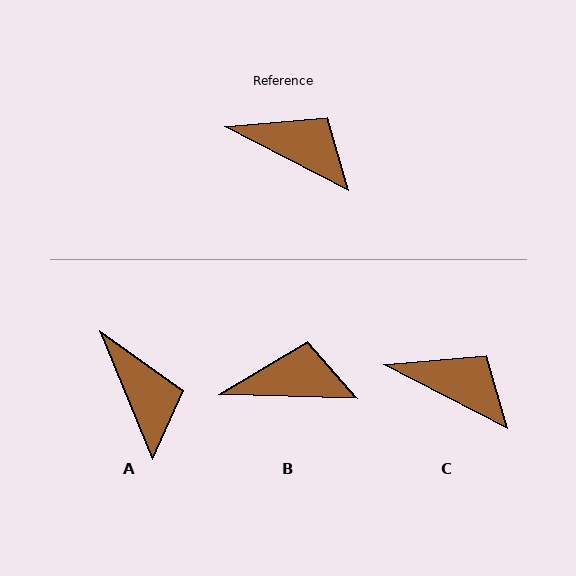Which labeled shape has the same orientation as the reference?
C.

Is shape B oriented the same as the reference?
No, it is off by about 26 degrees.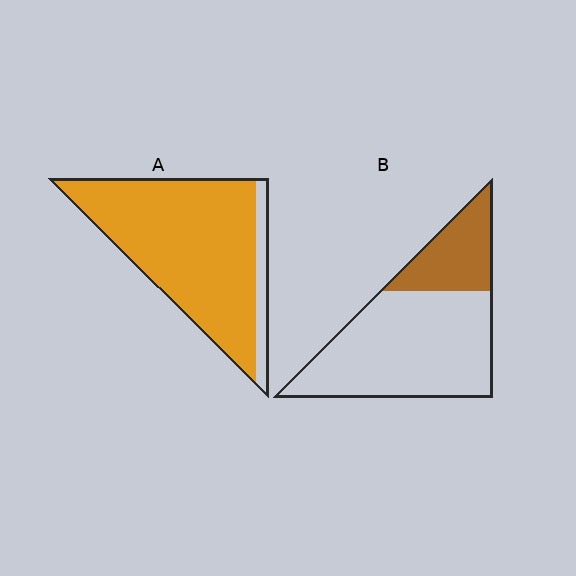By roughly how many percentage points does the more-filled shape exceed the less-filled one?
By roughly 60 percentage points (A over B).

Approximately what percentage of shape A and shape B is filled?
A is approximately 90% and B is approximately 25%.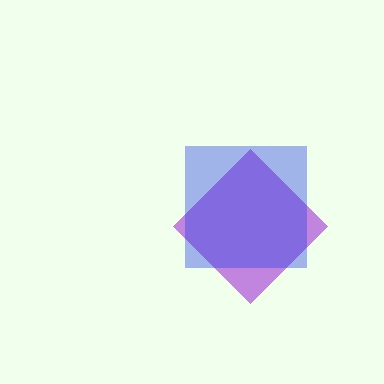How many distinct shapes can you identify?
There are 2 distinct shapes: a purple diamond, a blue square.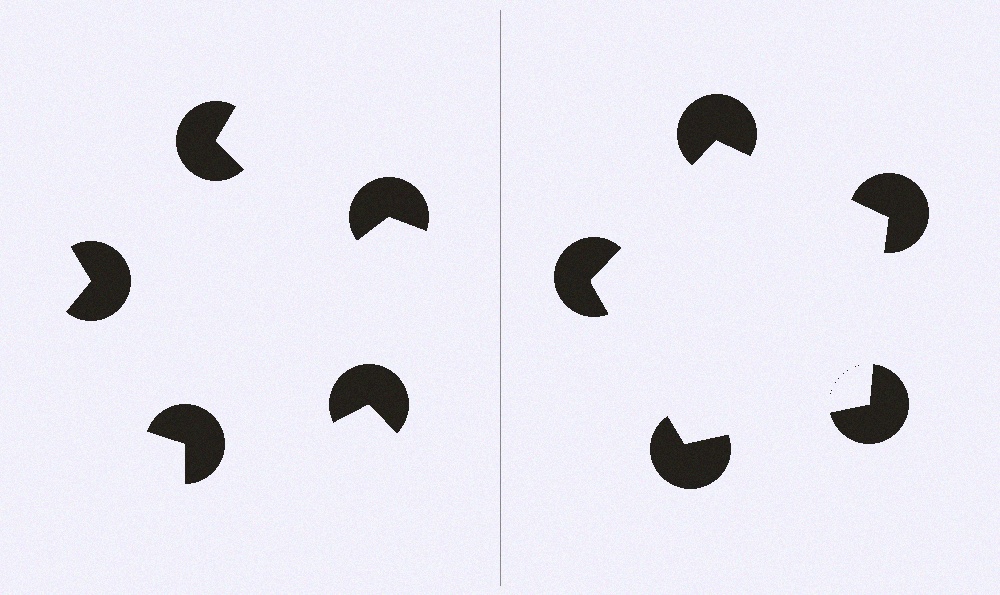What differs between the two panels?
The pac-man discs are positioned identically on both sides; only the wedge orientations differ. On the right they align to a pentagon; on the left they are misaligned.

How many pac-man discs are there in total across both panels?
10 — 5 on each side.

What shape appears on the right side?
An illusory pentagon.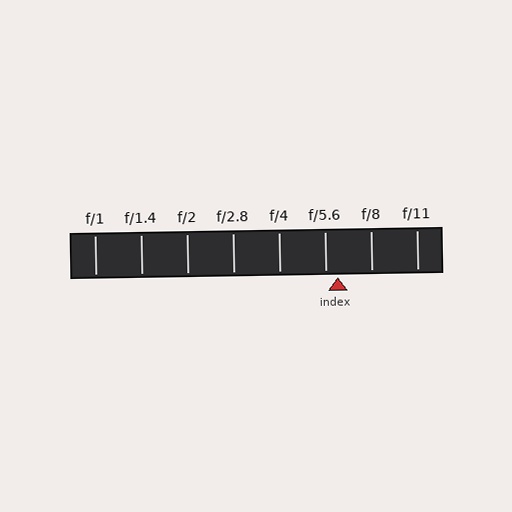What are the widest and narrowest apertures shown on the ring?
The widest aperture shown is f/1 and the narrowest is f/11.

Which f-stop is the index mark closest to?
The index mark is closest to f/5.6.